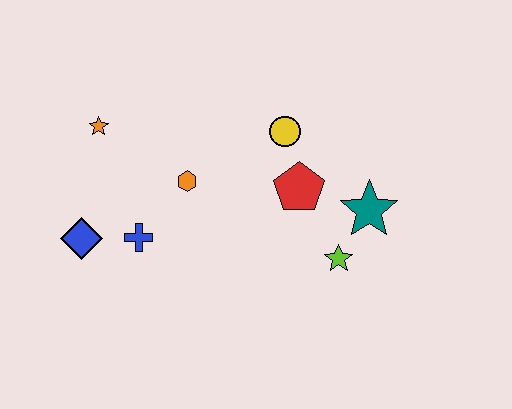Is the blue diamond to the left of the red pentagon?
Yes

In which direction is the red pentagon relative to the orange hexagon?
The red pentagon is to the right of the orange hexagon.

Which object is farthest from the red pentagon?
The blue diamond is farthest from the red pentagon.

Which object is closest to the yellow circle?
The red pentagon is closest to the yellow circle.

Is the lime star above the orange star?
No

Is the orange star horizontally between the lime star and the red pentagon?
No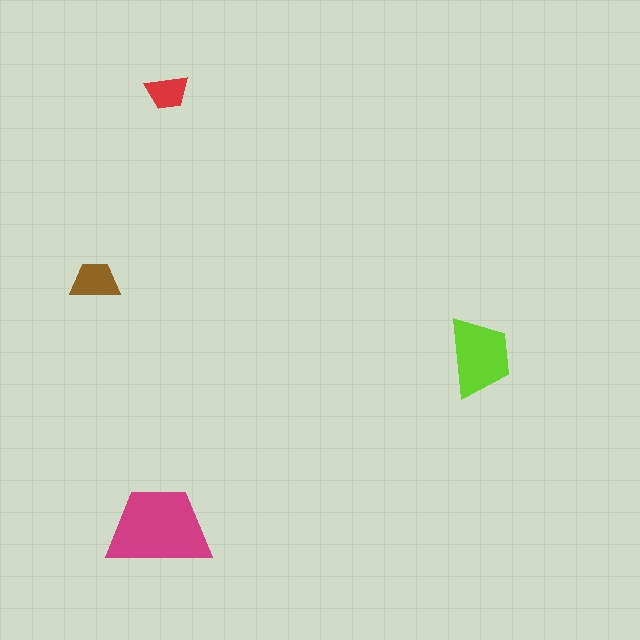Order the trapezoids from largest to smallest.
the magenta one, the lime one, the brown one, the red one.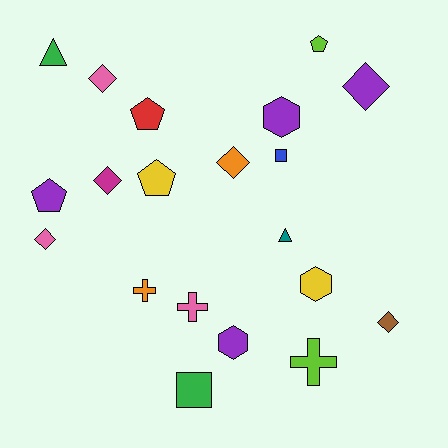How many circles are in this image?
There are no circles.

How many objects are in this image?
There are 20 objects.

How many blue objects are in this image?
There is 1 blue object.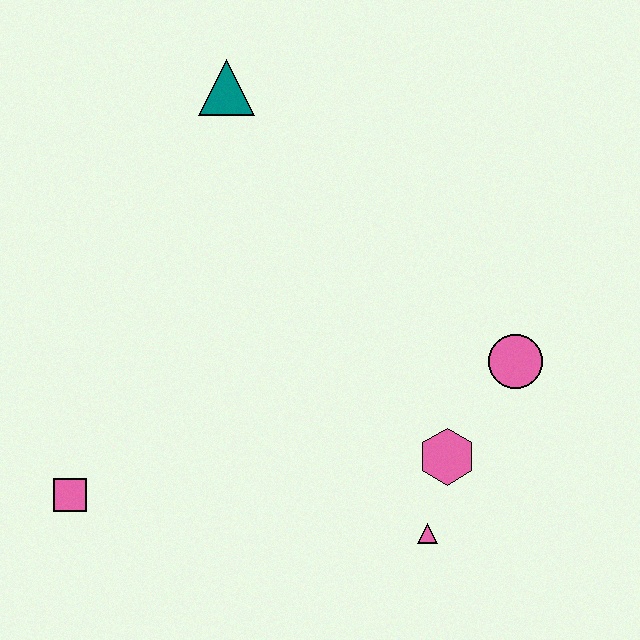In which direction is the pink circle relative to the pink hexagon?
The pink circle is above the pink hexagon.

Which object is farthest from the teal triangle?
The pink triangle is farthest from the teal triangle.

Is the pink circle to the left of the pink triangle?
No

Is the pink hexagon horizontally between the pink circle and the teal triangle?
Yes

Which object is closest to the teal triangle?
The pink circle is closest to the teal triangle.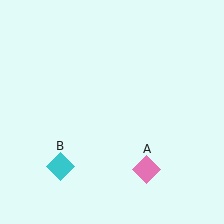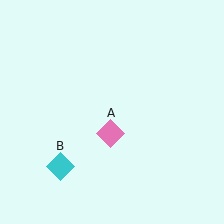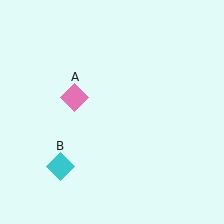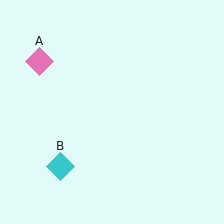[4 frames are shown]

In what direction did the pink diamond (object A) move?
The pink diamond (object A) moved up and to the left.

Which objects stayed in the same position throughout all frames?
Cyan diamond (object B) remained stationary.